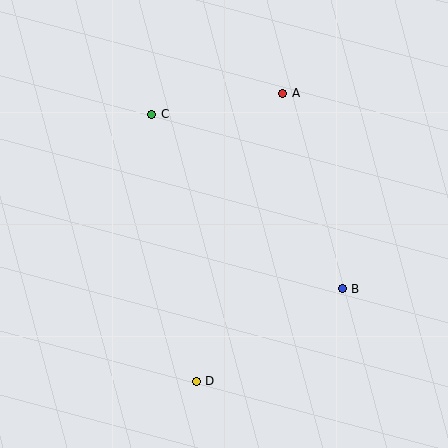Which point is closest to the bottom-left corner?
Point D is closest to the bottom-left corner.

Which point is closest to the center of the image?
Point C at (152, 114) is closest to the center.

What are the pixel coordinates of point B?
Point B is at (342, 289).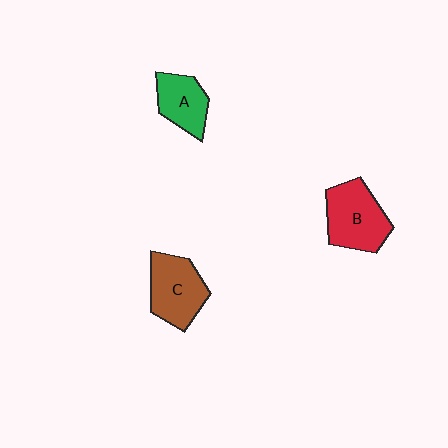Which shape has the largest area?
Shape B (red).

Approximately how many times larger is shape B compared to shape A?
Approximately 1.4 times.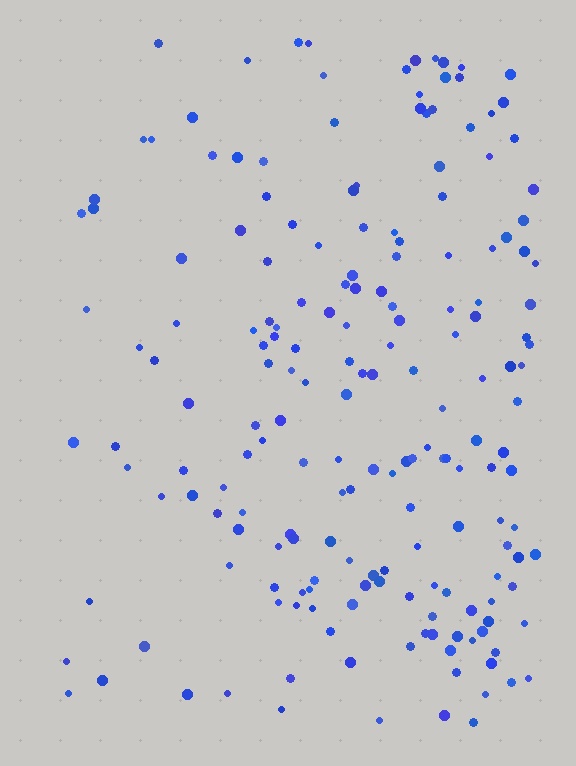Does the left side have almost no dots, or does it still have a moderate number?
Still a moderate number, just noticeably fewer than the right.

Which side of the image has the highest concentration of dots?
The right.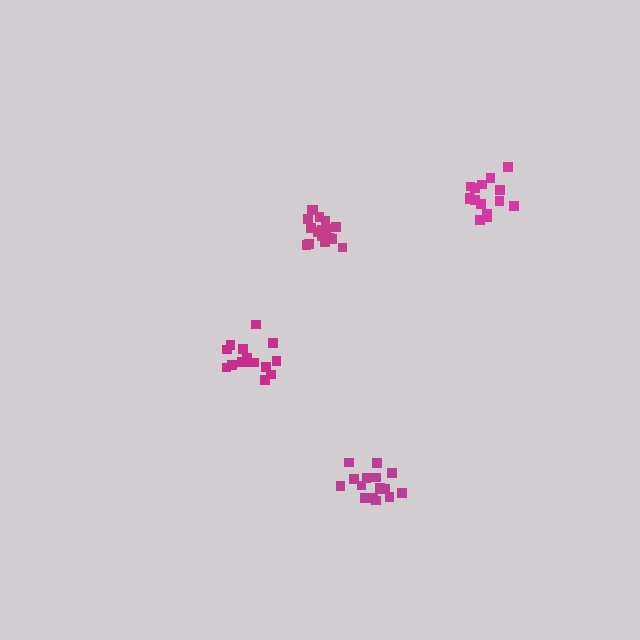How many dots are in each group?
Group 1: 15 dots, Group 2: 16 dots, Group 3: 17 dots, Group 4: 17 dots (65 total).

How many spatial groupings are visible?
There are 4 spatial groupings.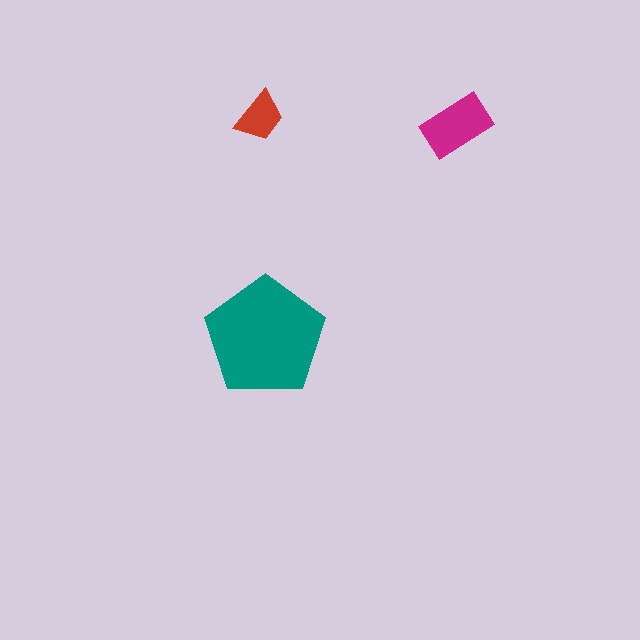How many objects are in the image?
There are 3 objects in the image.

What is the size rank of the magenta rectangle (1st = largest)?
2nd.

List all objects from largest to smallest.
The teal pentagon, the magenta rectangle, the red trapezoid.